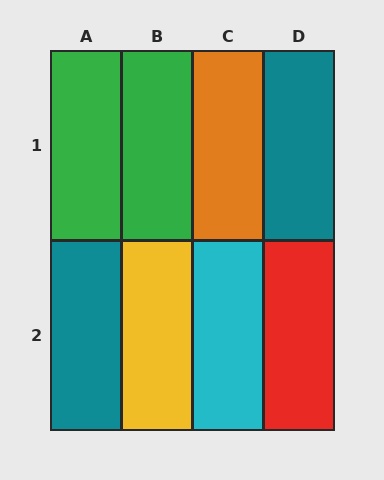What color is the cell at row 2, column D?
Red.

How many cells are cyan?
1 cell is cyan.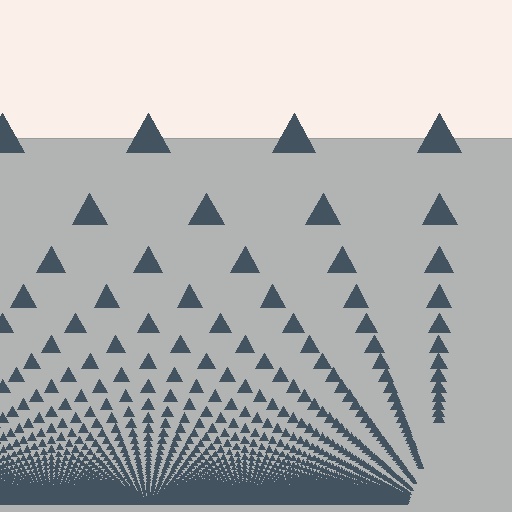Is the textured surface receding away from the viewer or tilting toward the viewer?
The surface appears to tilt toward the viewer. Texture elements get larger and sparser toward the top.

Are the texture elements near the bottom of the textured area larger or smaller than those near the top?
Smaller. The gradient is inverted — elements near the bottom are smaller and denser.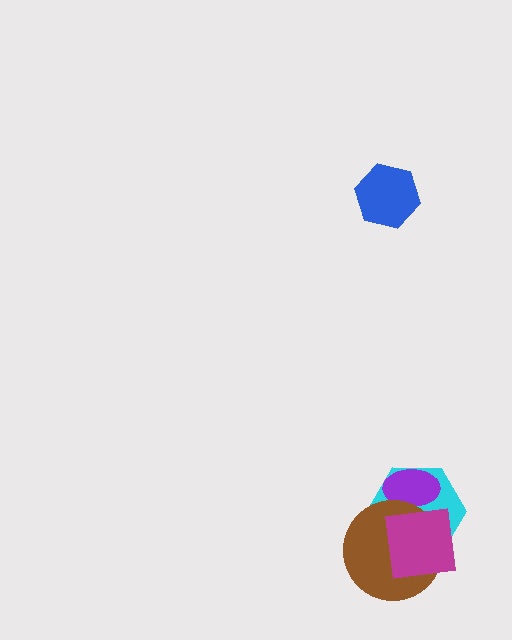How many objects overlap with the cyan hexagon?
3 objects overlap with the cyan hexagon.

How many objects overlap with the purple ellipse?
3 objects overlap with the purple ellipse.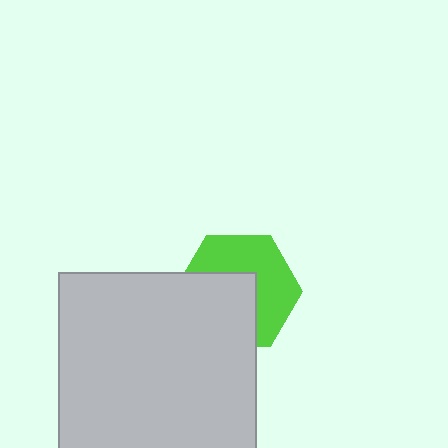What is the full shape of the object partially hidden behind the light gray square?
The partially hidden object is a lime hexagon.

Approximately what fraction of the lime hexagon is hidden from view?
Roughly 49% of the lime hexagon is hidden behind the light gray square.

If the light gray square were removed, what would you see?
You would see the complete lime hexagon.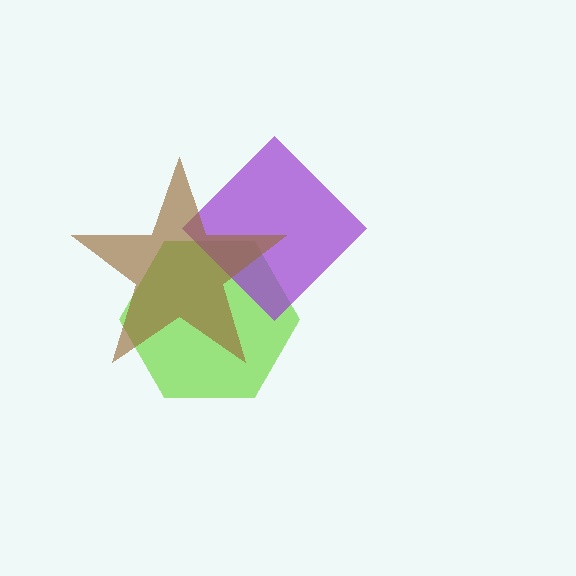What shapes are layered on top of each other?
The layered shapes are: a lime hexagon, a purple diamond, a brown star.